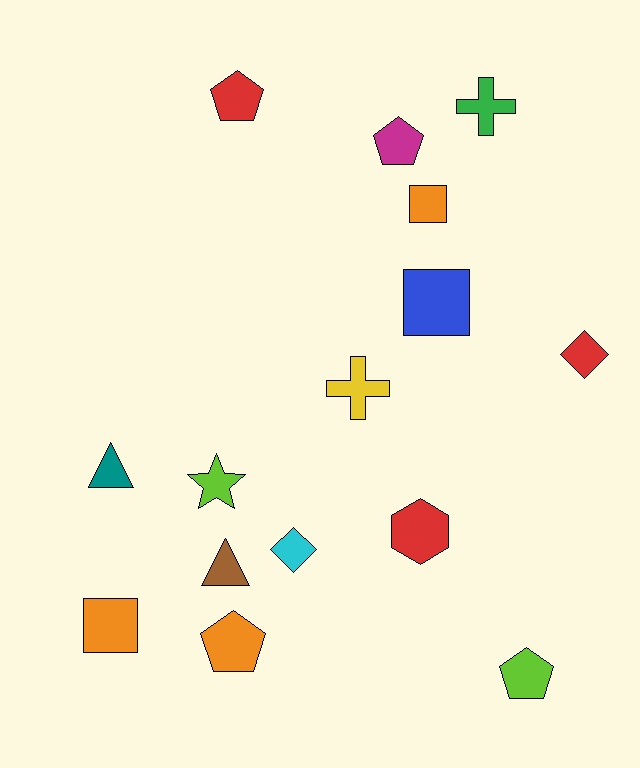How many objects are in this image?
There are 15 objects.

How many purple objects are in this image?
There are no purple objects.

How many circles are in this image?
There are no circles.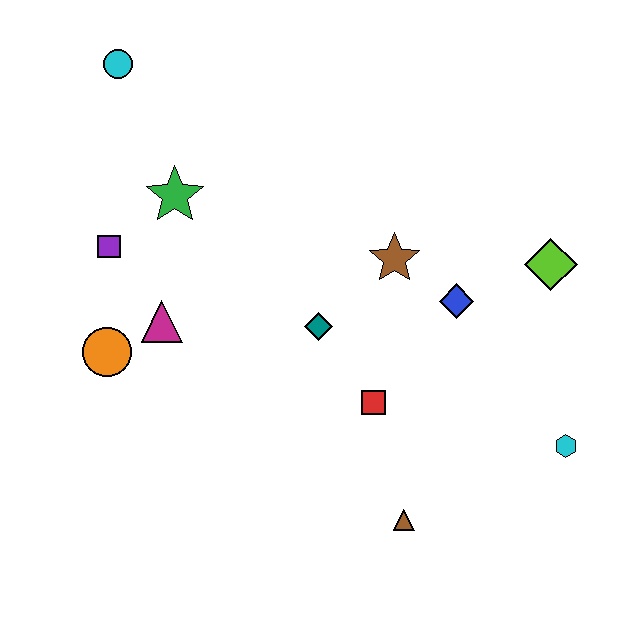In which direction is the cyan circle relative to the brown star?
The cyan circle is to the left of the brown star.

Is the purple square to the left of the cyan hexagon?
Yes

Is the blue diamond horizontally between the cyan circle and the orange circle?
No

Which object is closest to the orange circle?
The magenta triangle is closest to the orange circle.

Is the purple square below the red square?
No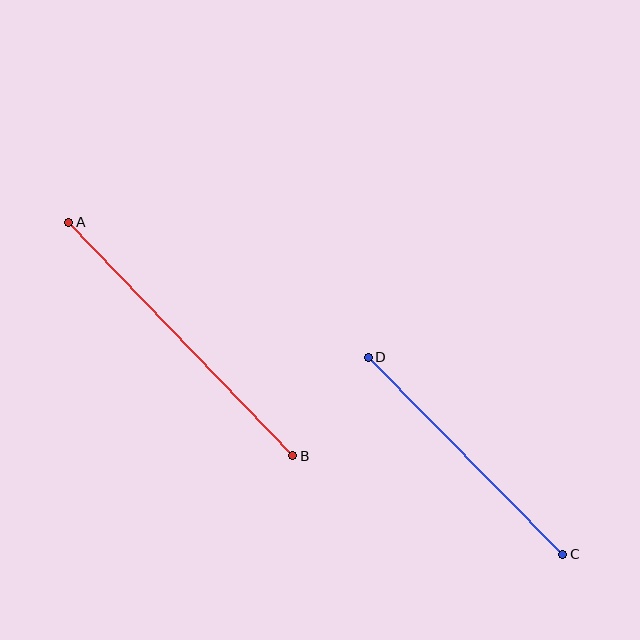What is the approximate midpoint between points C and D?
The midpoint is at approximately (466, 456) pixels.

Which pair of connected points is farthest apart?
Points A and B are farthest apart.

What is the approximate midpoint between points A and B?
The midpoint is at approximately (181, 339) pixels.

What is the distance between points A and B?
The distance is approximately 324 pixels.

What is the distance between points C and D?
The distance is approximately 277 pixels.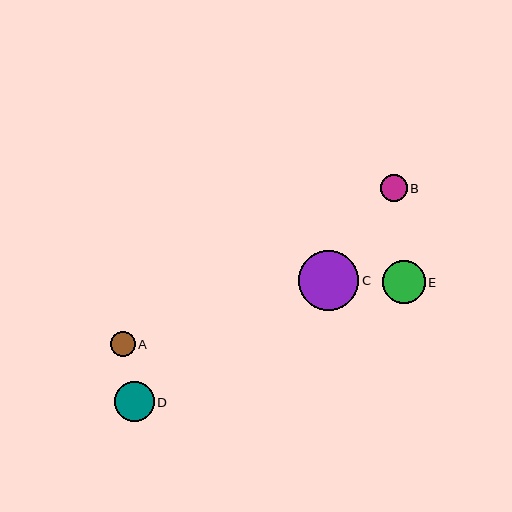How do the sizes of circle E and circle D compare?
Circle E and circle D are approximately the same size.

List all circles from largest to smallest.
From largest to smallest: C, E, D, B, A.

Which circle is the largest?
Circle C is the largest with a size of approximately 60 pixels.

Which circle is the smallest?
Circle A is the smallest with a size of approximately 25 pixels.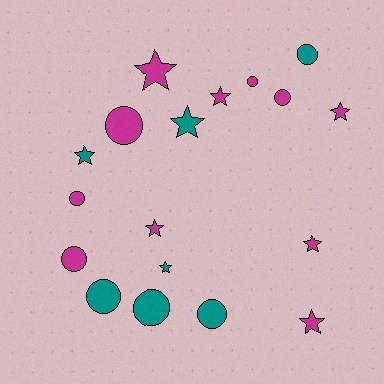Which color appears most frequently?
Magenta, with 11 objects.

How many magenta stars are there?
There are 6 magenta stars.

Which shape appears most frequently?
Star, with 9 objects.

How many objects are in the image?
There are 18 objects.